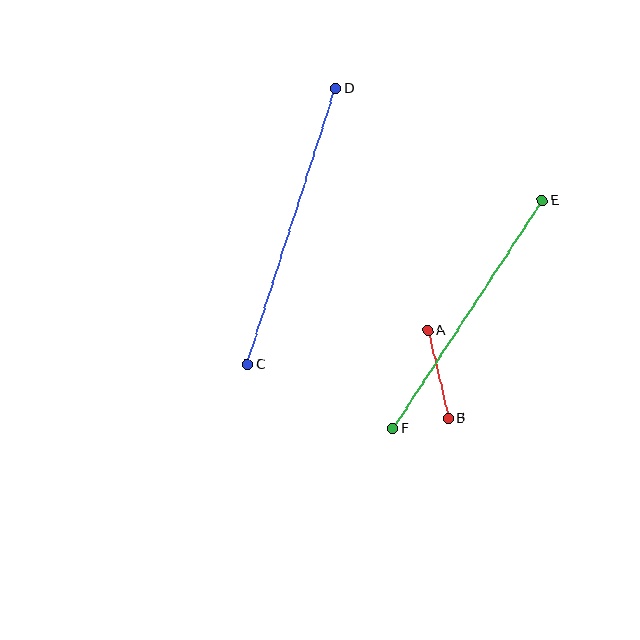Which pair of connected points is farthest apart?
Points C and D are farthest apart.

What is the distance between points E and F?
The distance is approximately 272 pixels.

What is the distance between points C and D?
The distance is approximately 290 pixels.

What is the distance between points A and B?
The distance is approximately 90 pixels.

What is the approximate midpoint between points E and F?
The midpoint is at approximately (468, 314) pixels.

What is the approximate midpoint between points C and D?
The midpoint is at approximately (292, 226) pixels.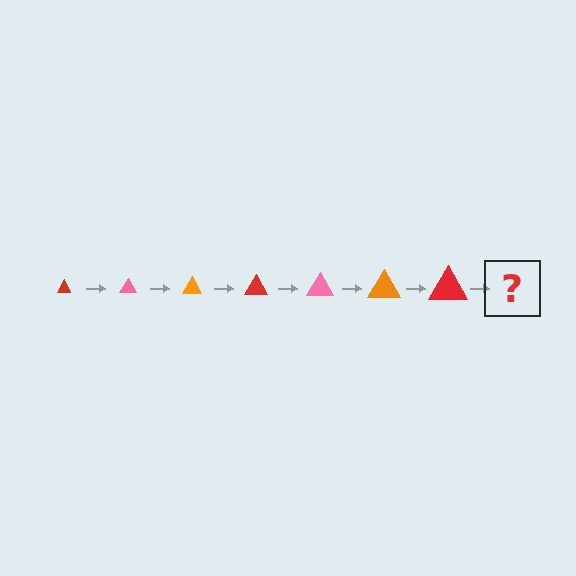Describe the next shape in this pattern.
It should be a pink triangle, larger than the previous one.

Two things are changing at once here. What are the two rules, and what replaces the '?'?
The two rules are that the triangle grows larger each step and the color cycles through red, pink, and orange. The '?' should be a pink triangle, larger than the previous one.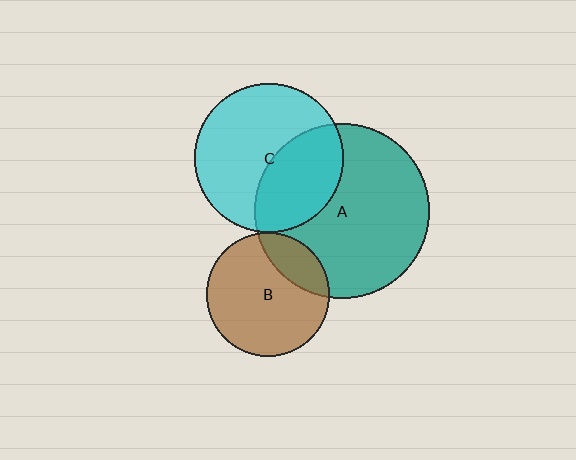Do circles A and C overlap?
Yes.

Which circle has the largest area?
Circle A (teal).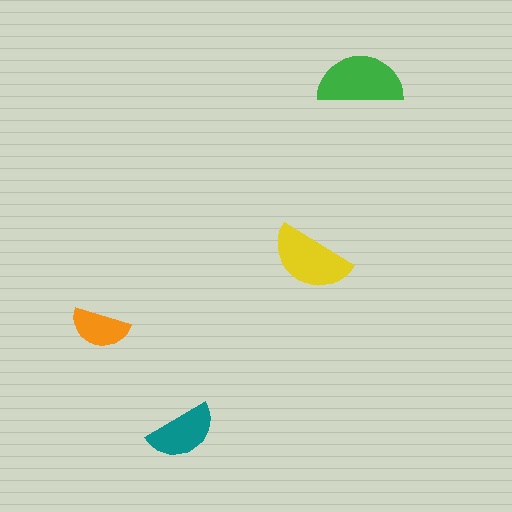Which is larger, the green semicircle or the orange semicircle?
The green one.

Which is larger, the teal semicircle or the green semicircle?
The green one.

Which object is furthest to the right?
The green semicircle is rightmost.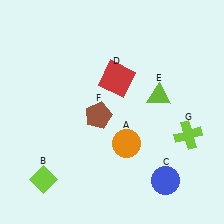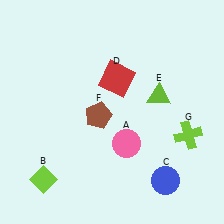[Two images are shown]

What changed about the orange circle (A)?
In Image 1, A is orange. In Image 2, it changed to pink.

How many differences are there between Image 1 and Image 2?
There is 1 difference between the two images.